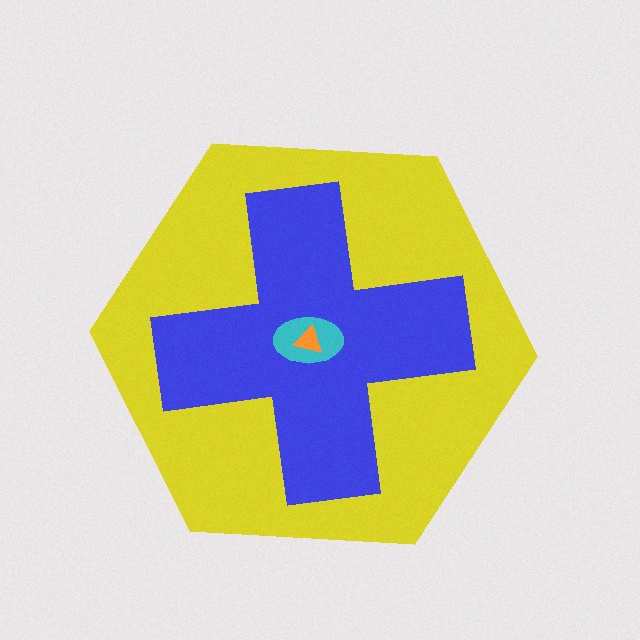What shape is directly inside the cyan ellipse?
The orange triangle.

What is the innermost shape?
The orange triangle.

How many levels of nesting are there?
4.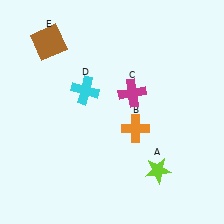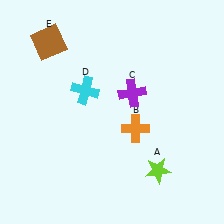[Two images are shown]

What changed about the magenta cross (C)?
In Image 1, C is magenta. In Image 2, it changed to purple.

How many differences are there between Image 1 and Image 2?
There is 1 difference between the two images.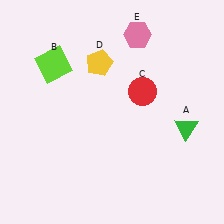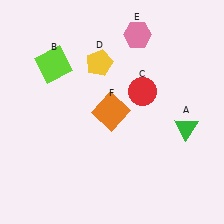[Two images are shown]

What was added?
An orange square (F) was added in Image 2.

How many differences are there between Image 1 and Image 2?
There is 1 difference between the two images.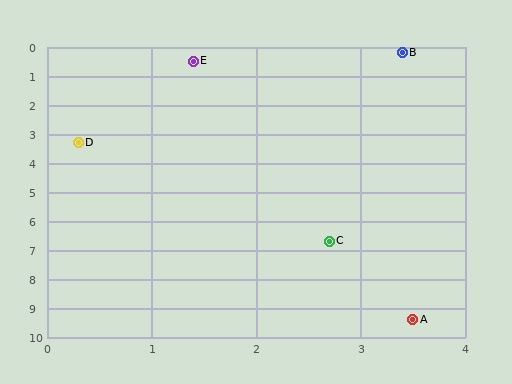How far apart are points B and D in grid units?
Points B and D are about 4.4 grid units apart.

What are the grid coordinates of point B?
Point B is at approximately (3.4, 0.2).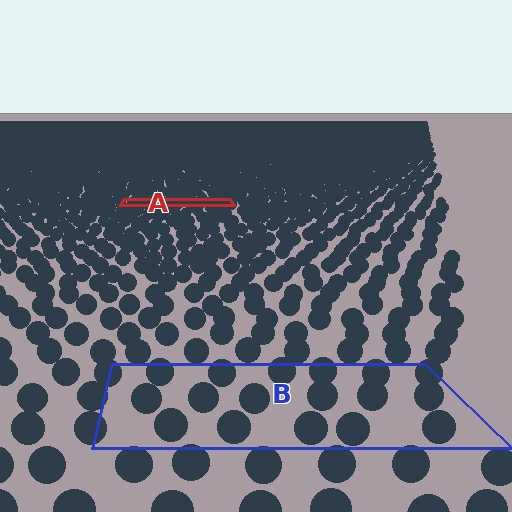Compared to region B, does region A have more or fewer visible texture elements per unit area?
Region A has more texture elements per unit area — they are packed more densely because it is farther away.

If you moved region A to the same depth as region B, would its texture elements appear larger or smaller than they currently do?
They would appear larger. At a closer depth, the same texture elements are projected at a bigger on-screen size.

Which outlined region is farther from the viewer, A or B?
Region A is farther from the viewer — the texture elements inside it appear smaller and more densely packed.